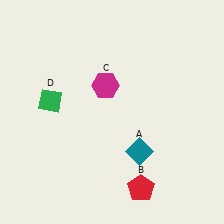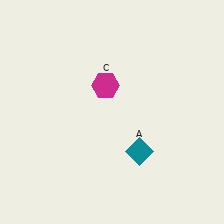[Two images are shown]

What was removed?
The green diamond (D), the red pentagon (B) were removed in Image 2.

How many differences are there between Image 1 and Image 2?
There are 2 differences between the two images.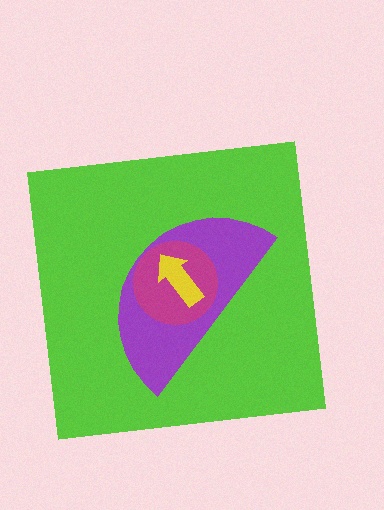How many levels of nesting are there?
4.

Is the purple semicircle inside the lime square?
Yes.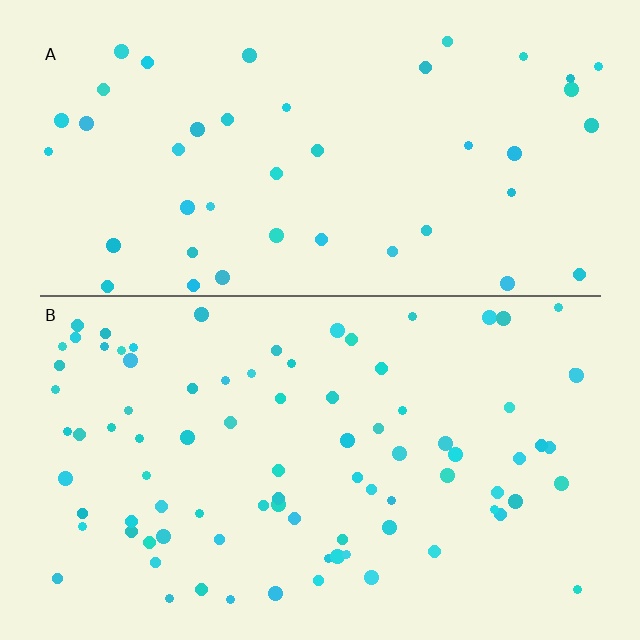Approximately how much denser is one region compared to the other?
Approximately 2.0× — region B over region A.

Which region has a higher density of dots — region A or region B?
B (the bottom).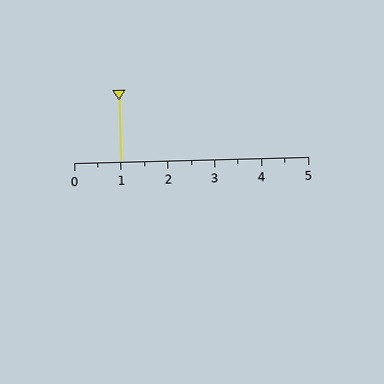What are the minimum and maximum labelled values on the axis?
The axis runs from 0 to 5.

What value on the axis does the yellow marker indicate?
The marker indicates approximately 1.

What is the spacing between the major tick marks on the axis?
The major ticks are spaced 1 apart.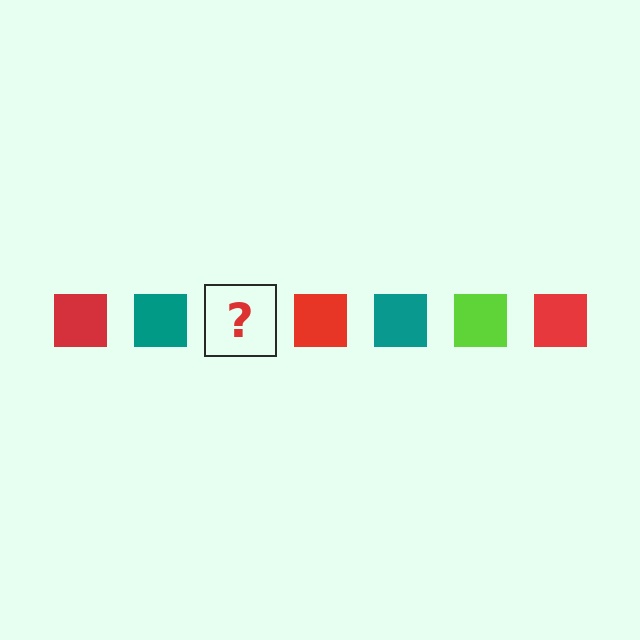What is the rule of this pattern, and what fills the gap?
The rule is that the pattern cycles through red, teal, lime squares. The gap should be filled with a lime square.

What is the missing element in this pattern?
The missing element is a lime square.